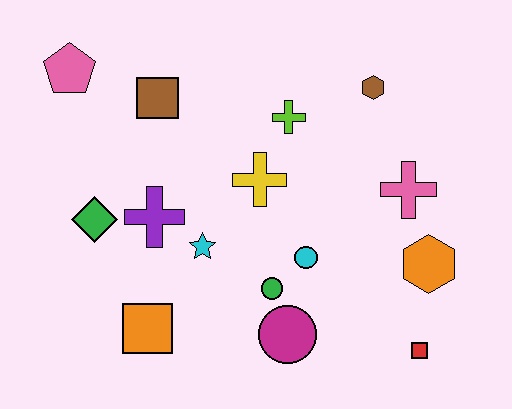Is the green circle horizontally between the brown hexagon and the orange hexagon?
No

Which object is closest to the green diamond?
The purple cross is closest to the green diamond.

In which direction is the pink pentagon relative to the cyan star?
The pink pentagon is above the cyan star.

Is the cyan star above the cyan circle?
Yes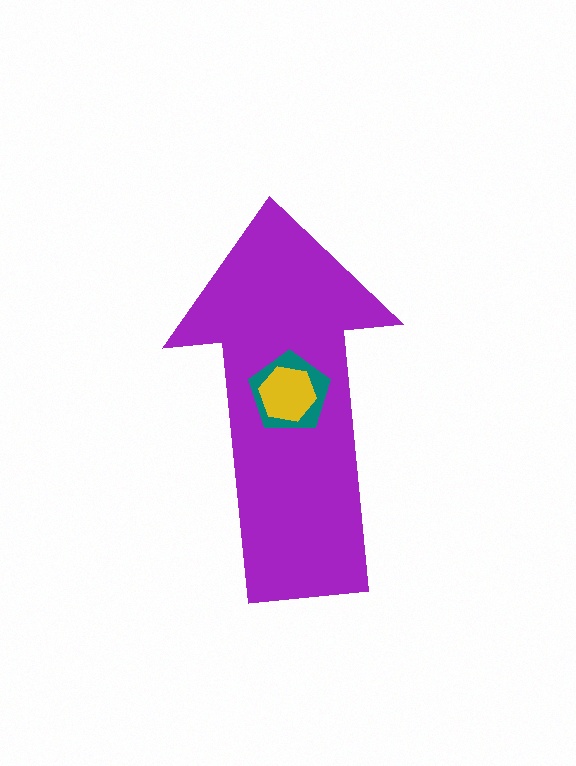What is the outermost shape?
The purple arrow.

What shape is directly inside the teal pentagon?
The yellow hexagon.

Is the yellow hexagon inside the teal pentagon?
Yes.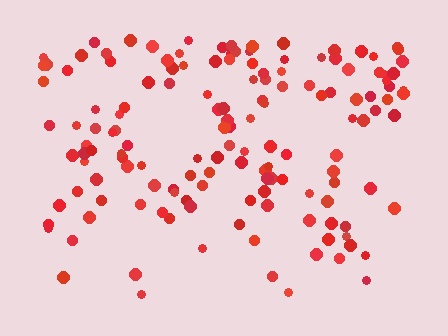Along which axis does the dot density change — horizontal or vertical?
Vertical.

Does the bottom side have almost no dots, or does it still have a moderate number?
Still a moderate number, just noticeably fewer than the top.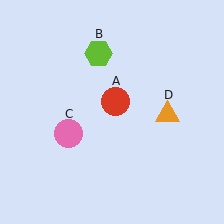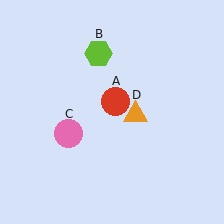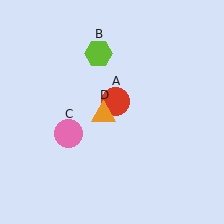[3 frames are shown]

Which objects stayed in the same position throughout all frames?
Red circle (object A) and lime hexagon (object B) and pink circle (object C) remained stationary.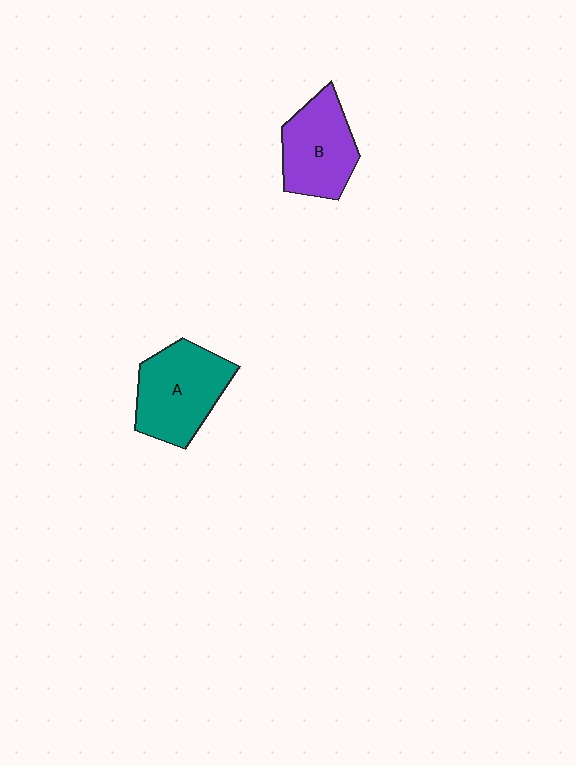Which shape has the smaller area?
Shape B (purple).